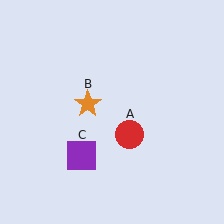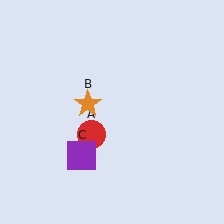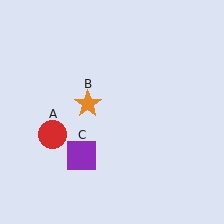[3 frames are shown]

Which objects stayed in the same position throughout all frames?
Orange star (object B) and purple square (object C) remained stationary.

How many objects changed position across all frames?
1 object changed position: red circle (object A).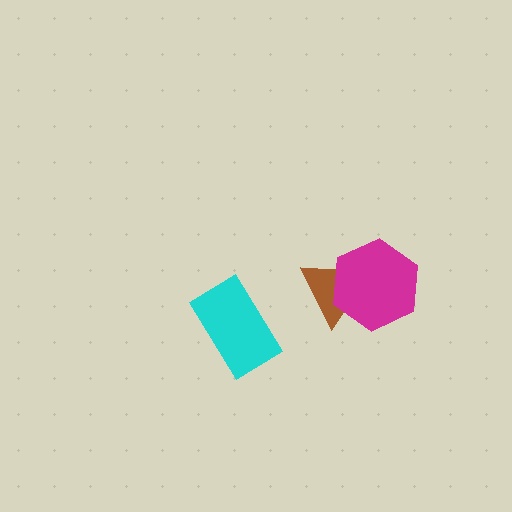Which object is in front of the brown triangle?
The magenta hexagon is in front of the brown triangle.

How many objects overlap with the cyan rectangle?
0 objects overlap with the cyan rectangle.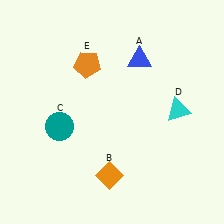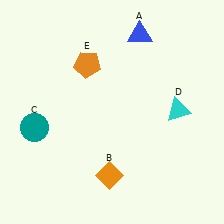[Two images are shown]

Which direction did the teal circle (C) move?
The teal circle (C) moved left.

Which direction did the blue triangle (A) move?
The blue triangle (A) moved up.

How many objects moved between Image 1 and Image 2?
2 objects moved between the two images.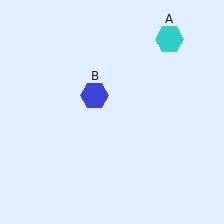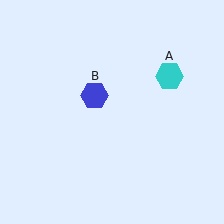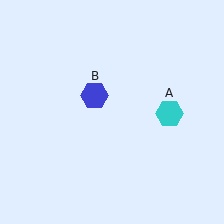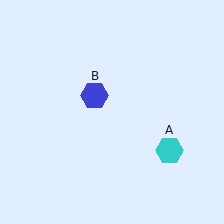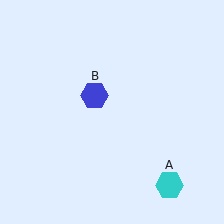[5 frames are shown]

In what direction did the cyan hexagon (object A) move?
The cyan hexagon (object A) moved down.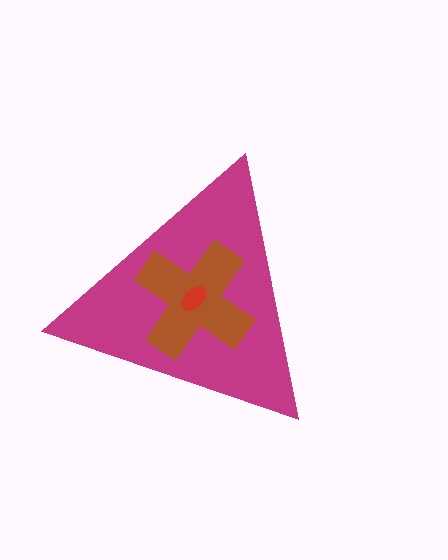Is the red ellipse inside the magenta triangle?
Yes.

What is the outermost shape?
The magenta triangle.